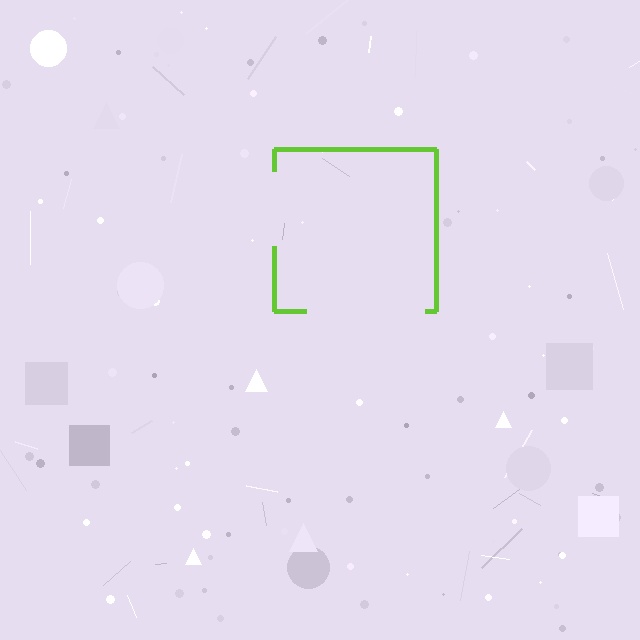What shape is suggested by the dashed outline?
The dashed outline suggests a square.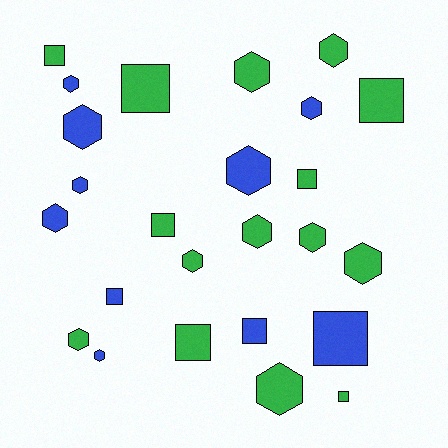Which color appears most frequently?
Green, with 15 objects.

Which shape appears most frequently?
Hexagon, with 15 objects.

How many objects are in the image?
There are 25 objects.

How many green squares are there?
There are 7 green squares.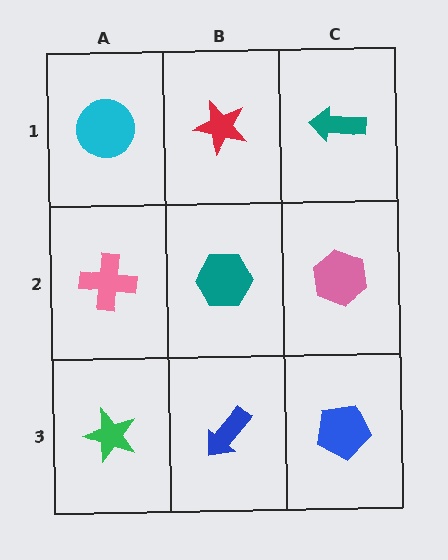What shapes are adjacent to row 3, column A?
A pink cross (row 2, column A), a blue arrow (row 3, column B).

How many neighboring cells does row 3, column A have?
2.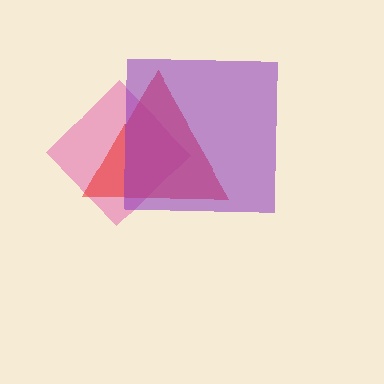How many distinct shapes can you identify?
There are 3 distinct shapes: a pink diamond, a red triangle, a purple square.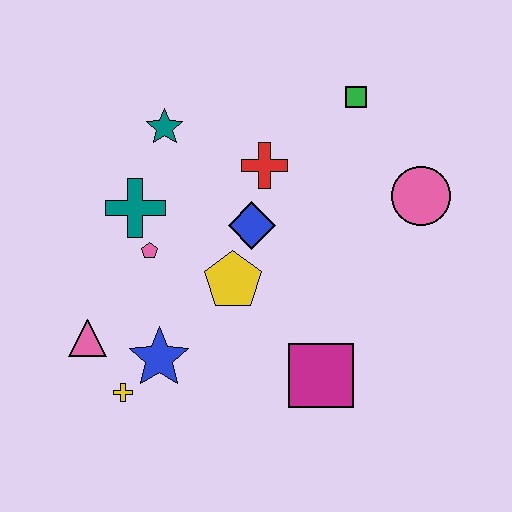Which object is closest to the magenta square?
The yellow pentagon is closest to the magenta square.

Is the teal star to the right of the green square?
No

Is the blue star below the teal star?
Yes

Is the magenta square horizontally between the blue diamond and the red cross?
No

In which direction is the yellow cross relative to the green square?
The yellow cross is below the green square.